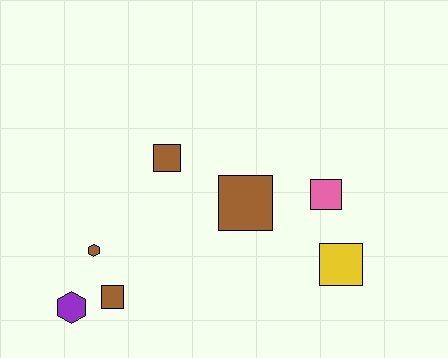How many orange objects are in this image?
There are no orange objects.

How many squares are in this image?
There are 5 squares.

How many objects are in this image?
There are 7 objects.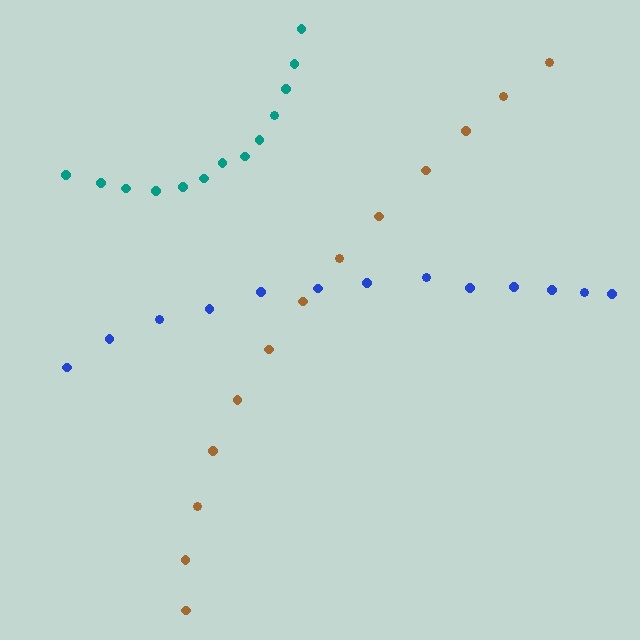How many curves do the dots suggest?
There are 3 distinct paths.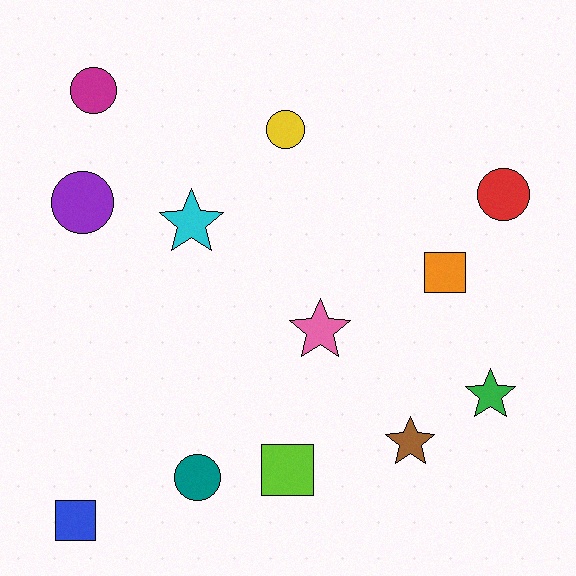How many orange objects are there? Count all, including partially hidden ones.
There is 1 orange object.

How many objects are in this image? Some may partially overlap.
There are 12 objects.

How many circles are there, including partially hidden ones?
There are 5 circles.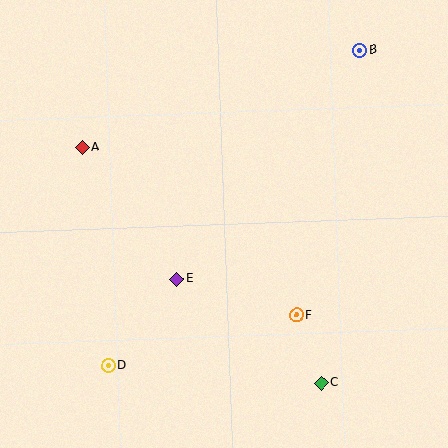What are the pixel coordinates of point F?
Point F is at (296, 315).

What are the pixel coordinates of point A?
Point A is at (83, 147).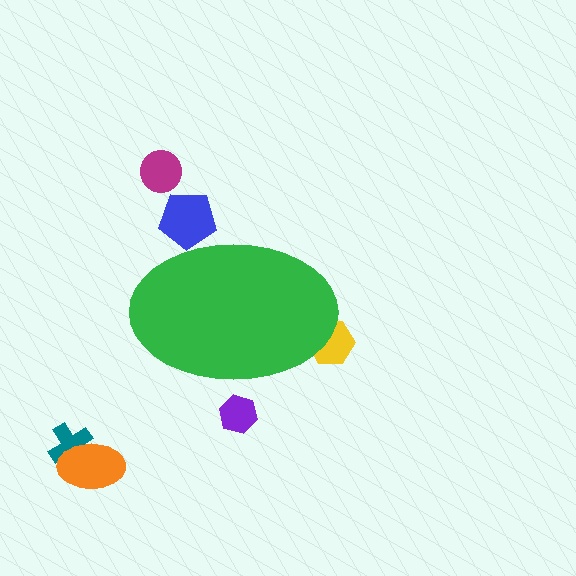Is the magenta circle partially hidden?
No, the magenta circle is fully visible.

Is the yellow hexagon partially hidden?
Yes, the yellow hexagon is partially hidden behind the green ellipse.